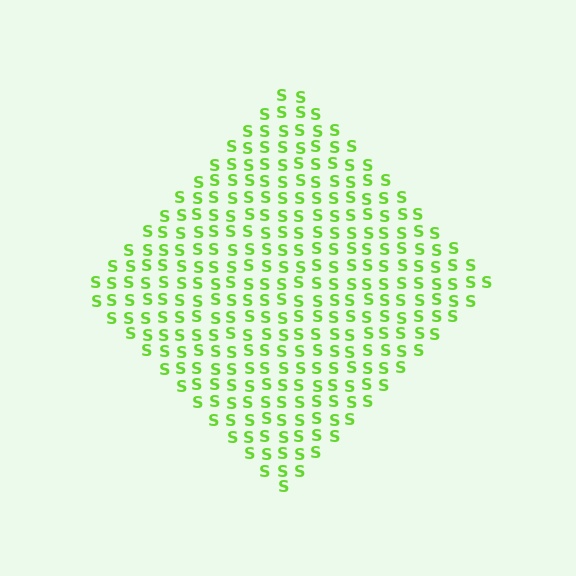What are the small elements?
The small elements are letter S's.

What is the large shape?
The large shape is a diamond.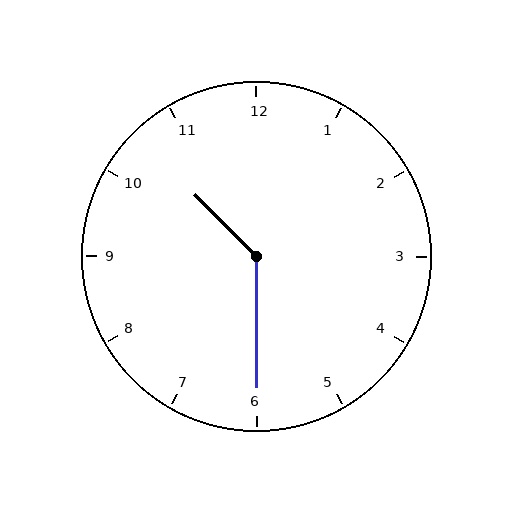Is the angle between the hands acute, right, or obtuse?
It is obtuse.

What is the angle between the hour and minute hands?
Approximately 135 degrees.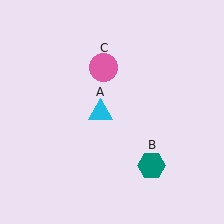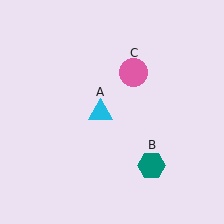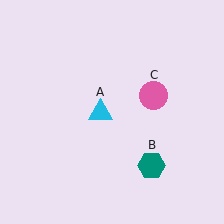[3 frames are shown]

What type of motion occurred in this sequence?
The pink circle (object C) rotated clockwise around the center of the scene.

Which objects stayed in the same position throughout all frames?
Cyan triangle (object A) and teal hexagon (object B) remained stationary.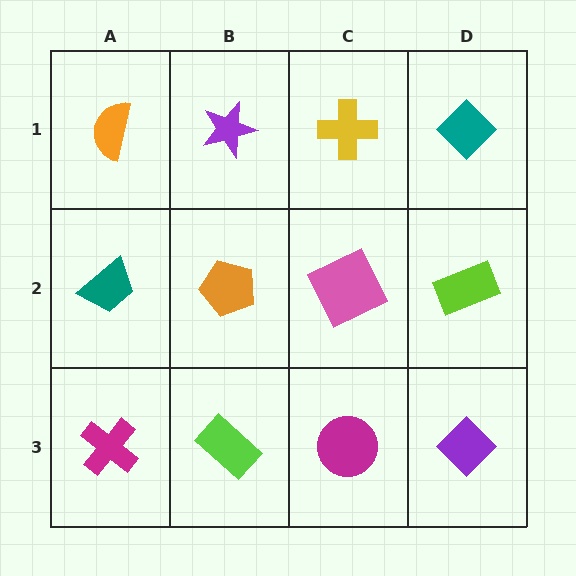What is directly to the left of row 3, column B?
A magenta cross.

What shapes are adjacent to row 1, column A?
A teal trapezoid (row 2, column A), a purple star (row 1, column B).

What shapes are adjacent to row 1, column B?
An orange pentagon (row 2, column B), an orange semicircle (row 1, column A), a yellow cross (row 1, column C).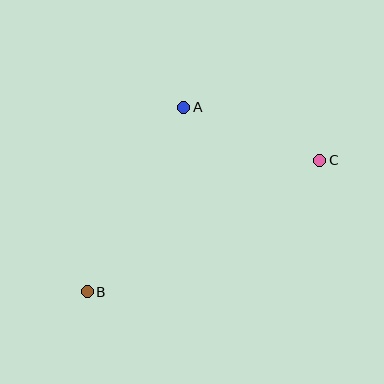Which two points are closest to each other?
Points A and C are closest to each other.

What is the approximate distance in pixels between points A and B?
The distance between A and B is approximately 208 pixels.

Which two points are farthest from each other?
Points B and C are farthest from each other.